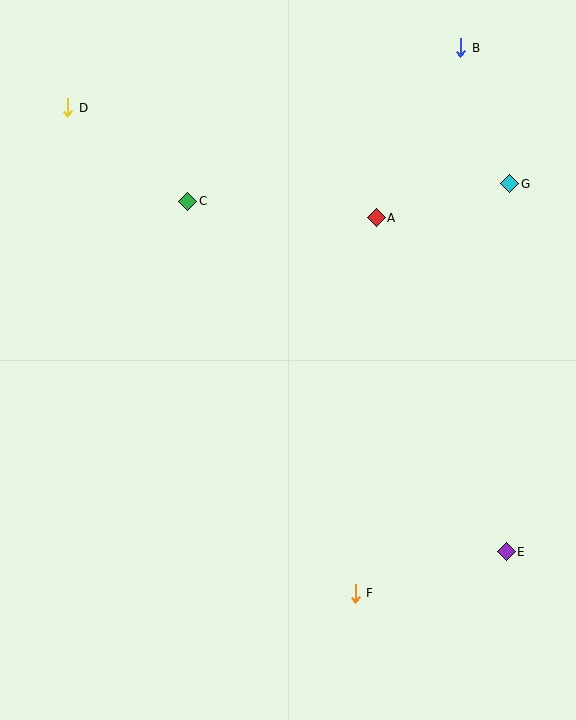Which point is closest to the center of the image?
Point A at (376, 218) is closest to the center.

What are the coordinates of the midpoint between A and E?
The midpoint between A and E is at (441, 385).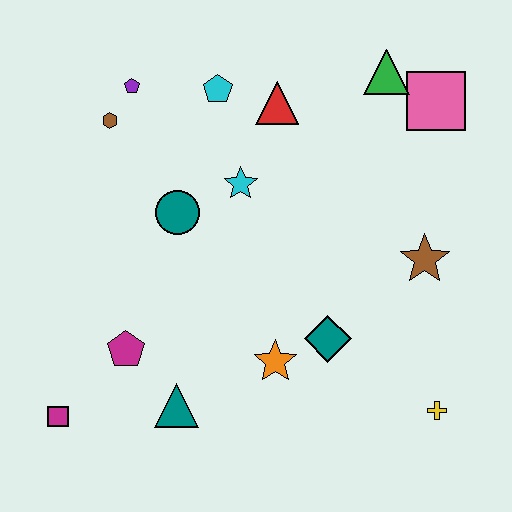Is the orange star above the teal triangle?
Yes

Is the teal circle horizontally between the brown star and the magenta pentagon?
Yes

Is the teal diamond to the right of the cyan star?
Yes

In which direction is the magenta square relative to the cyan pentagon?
The magenta square is below the cyan pentagon.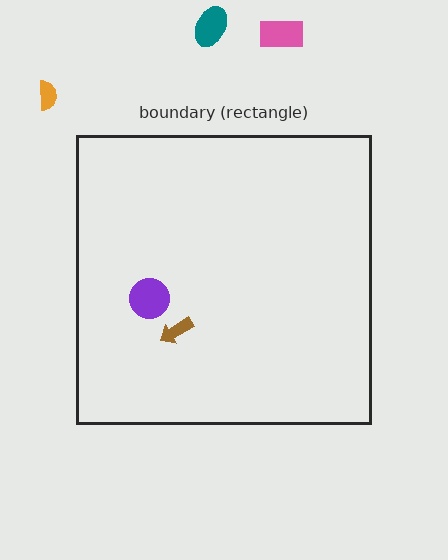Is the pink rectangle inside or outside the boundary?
Outside.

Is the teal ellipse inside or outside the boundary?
Outside.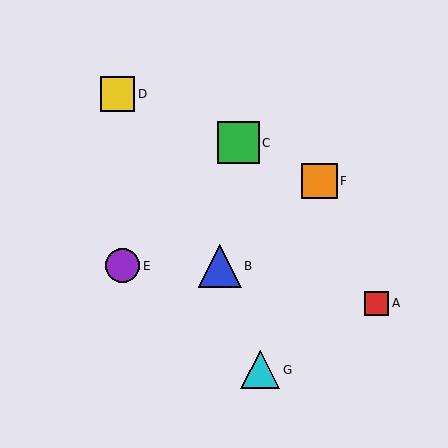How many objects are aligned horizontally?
2 objects (B, E) are aligned horizontally.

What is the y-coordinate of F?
Object F is at y≈181.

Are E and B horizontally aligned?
Yes, both are at y≈266.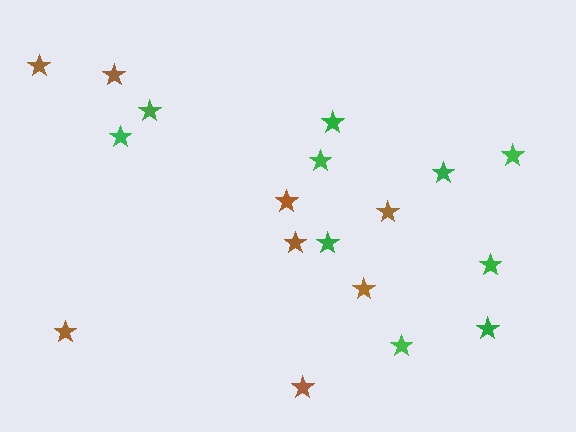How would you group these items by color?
There are 2 groups: one group of brown stars (8) and one group of green stars (10).